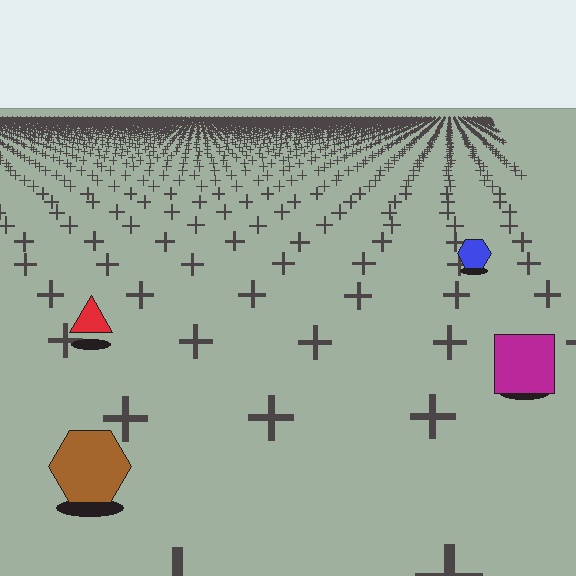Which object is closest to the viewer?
The brown hexagon is closest. The texture marks near it are larger and more spread out.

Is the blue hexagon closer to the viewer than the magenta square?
No. The magenta square is closer — you can tell from the texture gradient: the ground texture is coarser near it.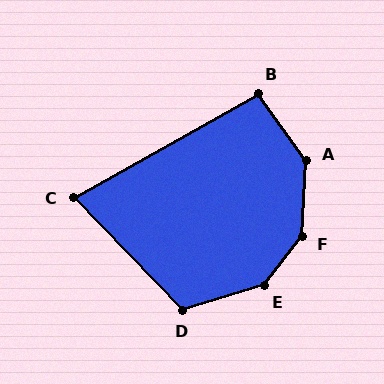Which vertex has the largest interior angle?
F, at approximately 146 degrees.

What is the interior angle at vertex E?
Approximately 144 degrees (obtuse).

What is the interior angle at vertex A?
Approximately 141 degrees (obtuse).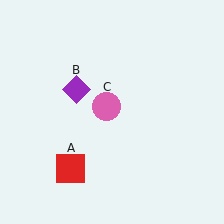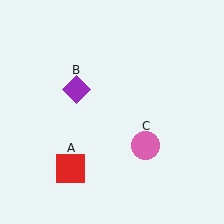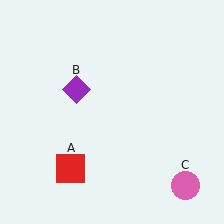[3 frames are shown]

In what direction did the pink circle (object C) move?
The pink circle (object C) moved down and to the right.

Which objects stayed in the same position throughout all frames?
Red square (object A) and purple diamond (object B) remained stationary.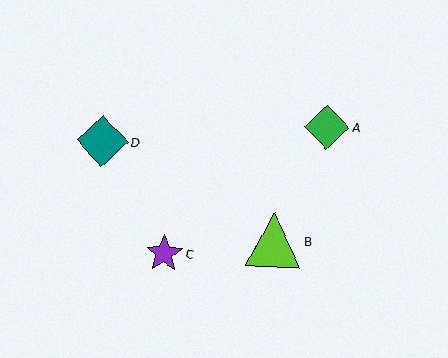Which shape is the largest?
The lime triangle (labeled B) is the largest.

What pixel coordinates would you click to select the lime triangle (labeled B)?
Click at (274, 240) to select the lime triangle B.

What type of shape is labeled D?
Shape D is a teal diamond.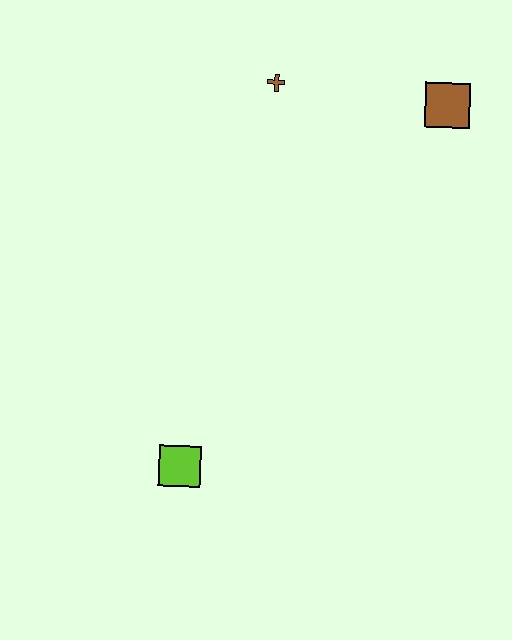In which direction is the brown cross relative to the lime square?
The brown cross is above the lime square.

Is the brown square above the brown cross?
No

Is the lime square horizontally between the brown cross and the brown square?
No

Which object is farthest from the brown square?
The lime square is farthest from the brown square.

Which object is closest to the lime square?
The brown cross is closest to the lime square.